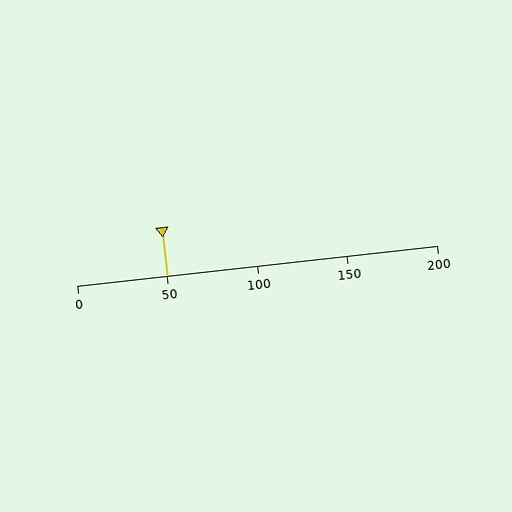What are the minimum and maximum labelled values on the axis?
The axis runs from 0 to 200.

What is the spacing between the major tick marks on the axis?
The major ticks are spaced 50 apart.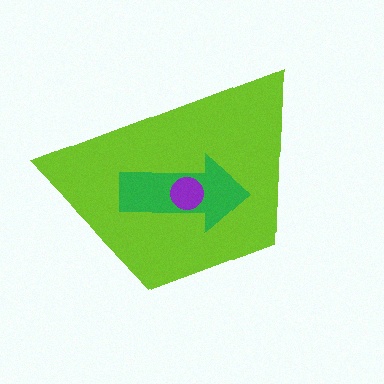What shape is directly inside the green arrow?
The purple circle.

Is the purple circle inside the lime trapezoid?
Yes.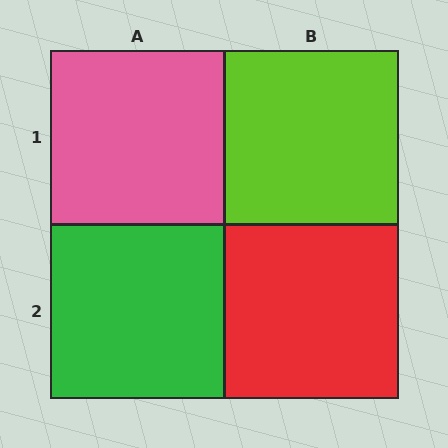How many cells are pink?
1 cell is pink.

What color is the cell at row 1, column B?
Lime.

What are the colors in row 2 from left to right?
Green, red.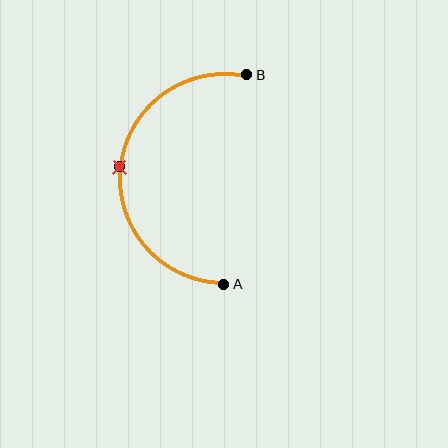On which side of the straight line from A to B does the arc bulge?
The arc bulges to the left of the straight line connecting A and B.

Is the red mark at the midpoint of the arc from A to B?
Yes. The red mark lies on the arc at equal arc-length from both A and B — it is the arc midpoint.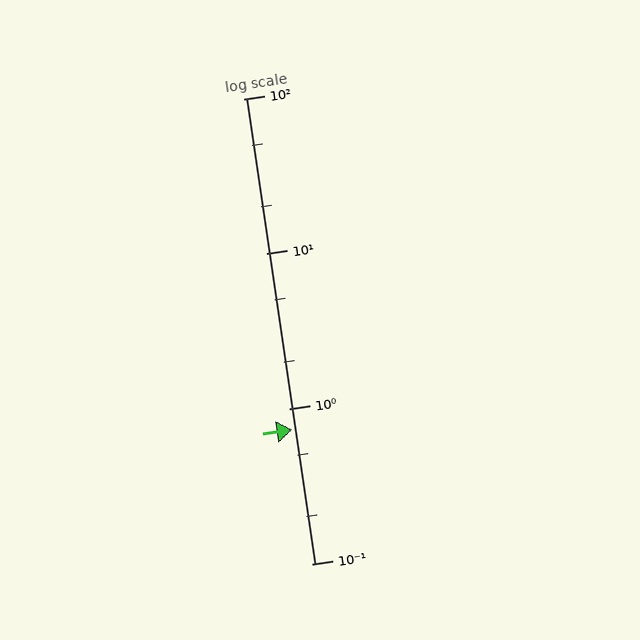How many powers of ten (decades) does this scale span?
The scale spans 3 decades, from 0.1 to 100.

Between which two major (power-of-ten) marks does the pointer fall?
The pointer is between 0.1 and 1.